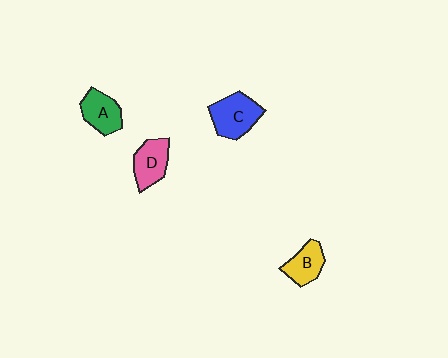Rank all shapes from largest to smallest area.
From largest to smallest: C (blue), D (pink), A (green), B (yellow).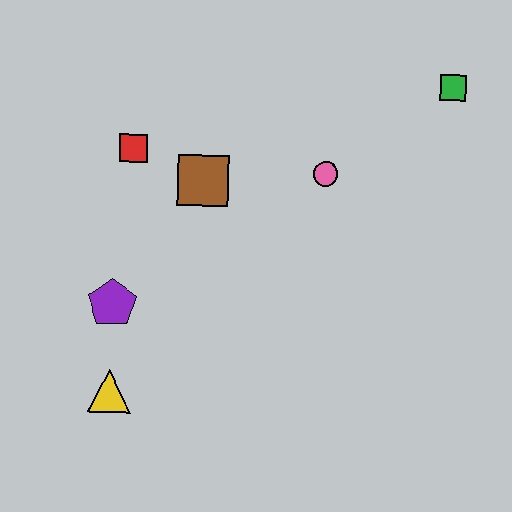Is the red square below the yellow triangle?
No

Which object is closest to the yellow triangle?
The purple pentagon is closest to the yellow triangle.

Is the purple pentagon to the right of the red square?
No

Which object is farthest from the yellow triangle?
The green square is farthest from the yellow triangle.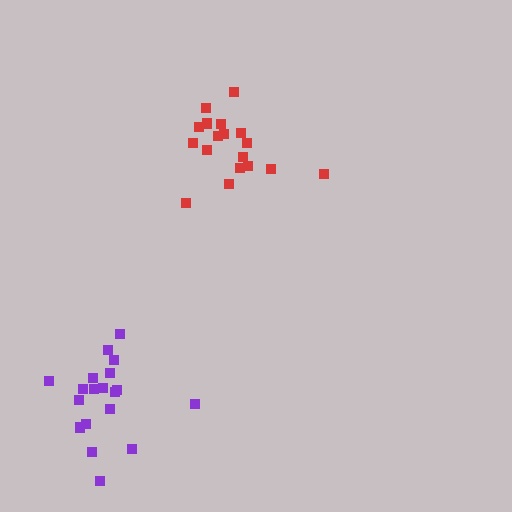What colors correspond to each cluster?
The clusters are colored: red, purple.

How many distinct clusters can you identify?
There are 2 distinct clusters.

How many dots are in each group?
Group 1: 18 dots, Group 2: 19 dots (37 total).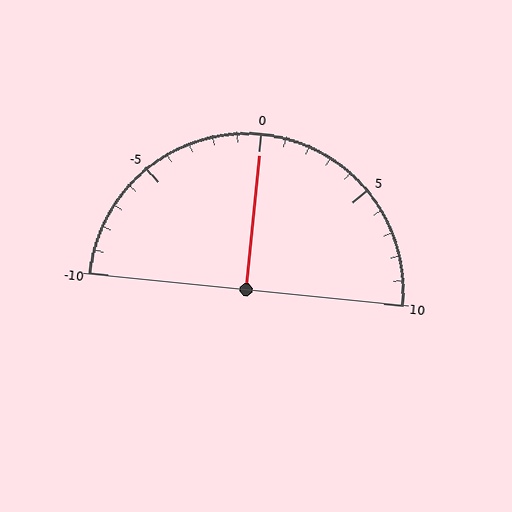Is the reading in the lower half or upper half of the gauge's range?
The reading is in the upper half of the range (-10 to 10).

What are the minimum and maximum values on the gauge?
The gauge ranges from -10 to 10.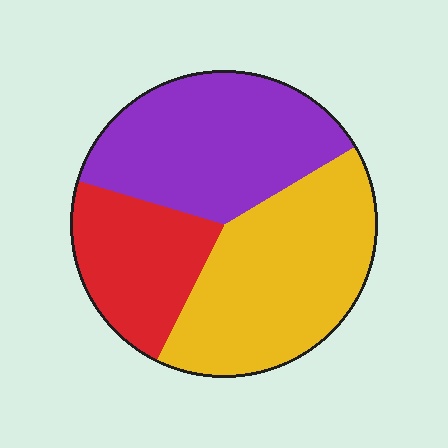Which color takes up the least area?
Red, at roughly 20%.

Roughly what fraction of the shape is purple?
Purple takes up between a quarter and a half of the shape.